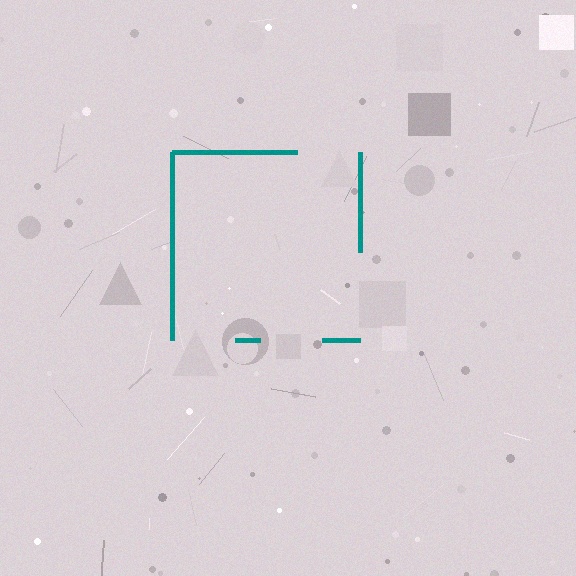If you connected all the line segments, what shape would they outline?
They would outline a square.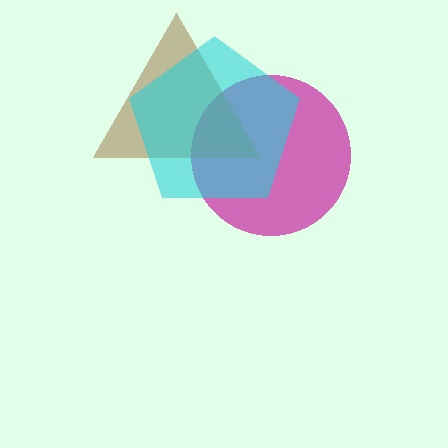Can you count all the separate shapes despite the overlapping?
Yes, there are 3 separate shapes.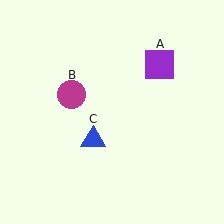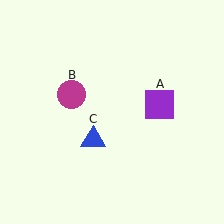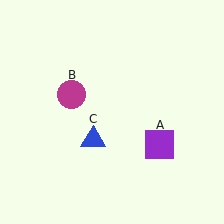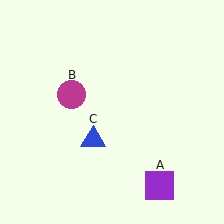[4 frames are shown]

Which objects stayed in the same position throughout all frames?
Magenta circle (object B) and blue triangle (object C) remained stationary.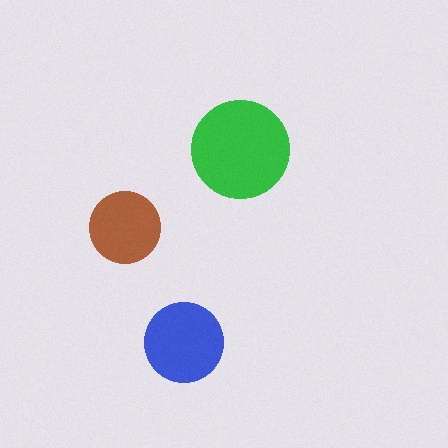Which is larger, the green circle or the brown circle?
The green one.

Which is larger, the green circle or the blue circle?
The green one.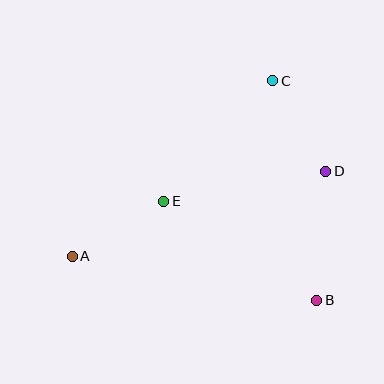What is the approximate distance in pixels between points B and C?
The distance between B and C is approximately 224 pixels.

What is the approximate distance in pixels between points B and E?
The distance between B and E is approximately 182 pixels.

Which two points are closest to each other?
Points C and D are closest to each other.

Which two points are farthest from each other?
Points A and D are farthest from each other.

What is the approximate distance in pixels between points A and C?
The distance between A and C is approximately 266 pixels.